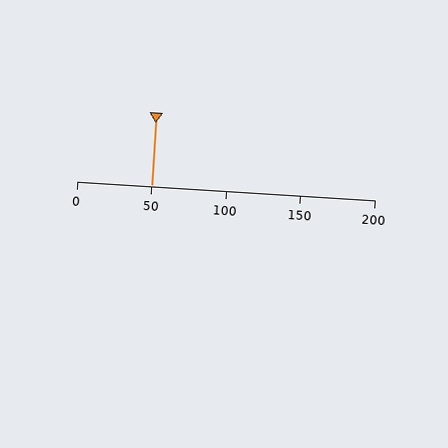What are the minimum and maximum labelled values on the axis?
The axis runs from 0 to 200.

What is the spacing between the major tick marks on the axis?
The major ticks are spaced 50 apart.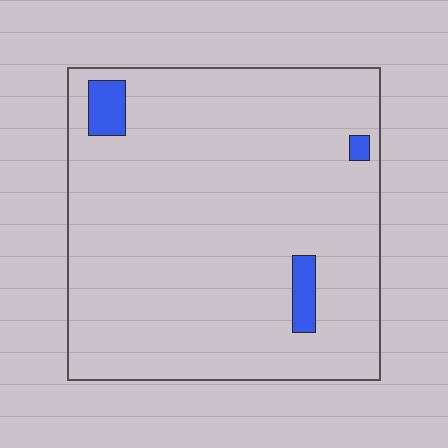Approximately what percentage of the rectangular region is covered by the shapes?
Approximately 5%.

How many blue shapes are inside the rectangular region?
3.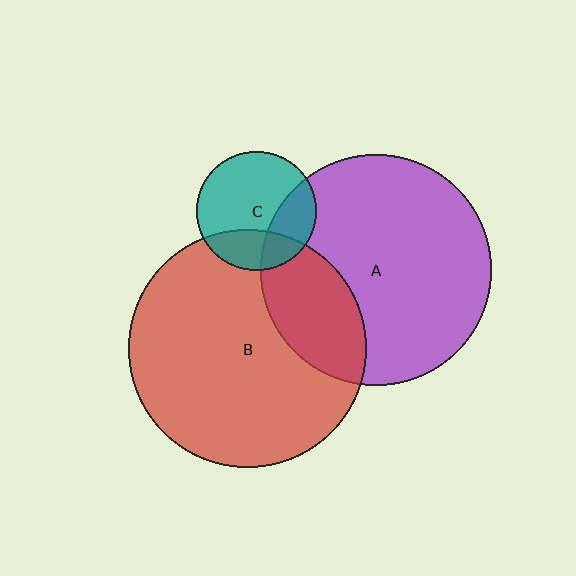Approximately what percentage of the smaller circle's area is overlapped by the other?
Approximately 25%.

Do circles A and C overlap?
Yes.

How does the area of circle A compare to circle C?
Approximately 3.7 times.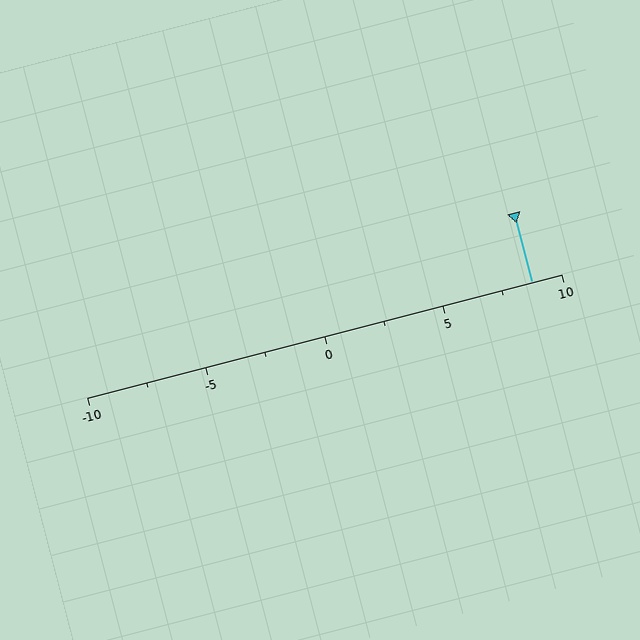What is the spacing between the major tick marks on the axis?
The major ticks are spaced 5 apart.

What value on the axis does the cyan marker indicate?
The marker indicates approximately 8.8.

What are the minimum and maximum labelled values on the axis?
The axis runs from -10 to 10.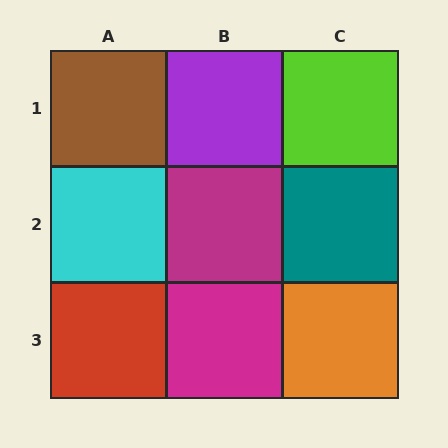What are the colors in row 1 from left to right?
Brown, purple, lime.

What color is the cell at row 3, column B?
Magenta.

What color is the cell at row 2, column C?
Teal.